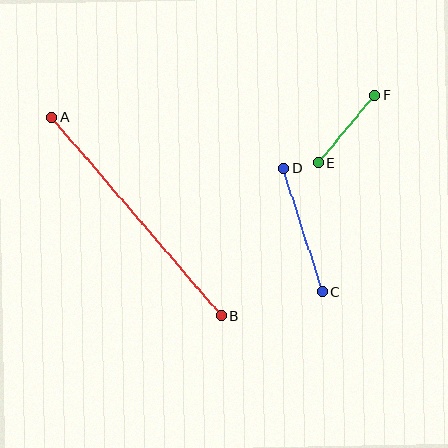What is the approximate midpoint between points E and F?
The midpoint is at approximately (346, 129) pixels.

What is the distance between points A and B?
The distance is approximately 260 pixels.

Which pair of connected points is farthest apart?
Points A and B are farthest apart.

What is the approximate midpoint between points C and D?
The midpoint is at approximately (303, 230) pixels.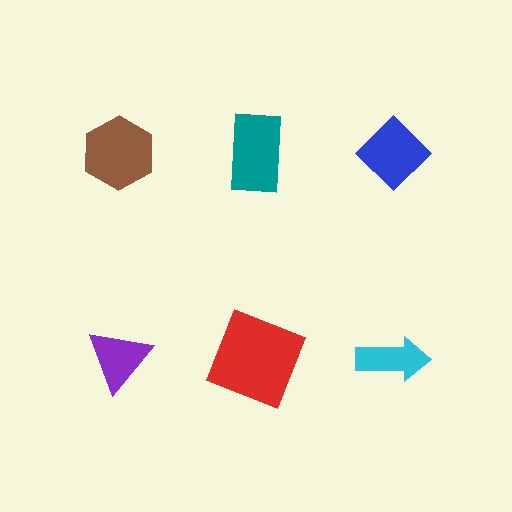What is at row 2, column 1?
A purple triangle.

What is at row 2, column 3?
A cyan arrow.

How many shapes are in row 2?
3 shapes.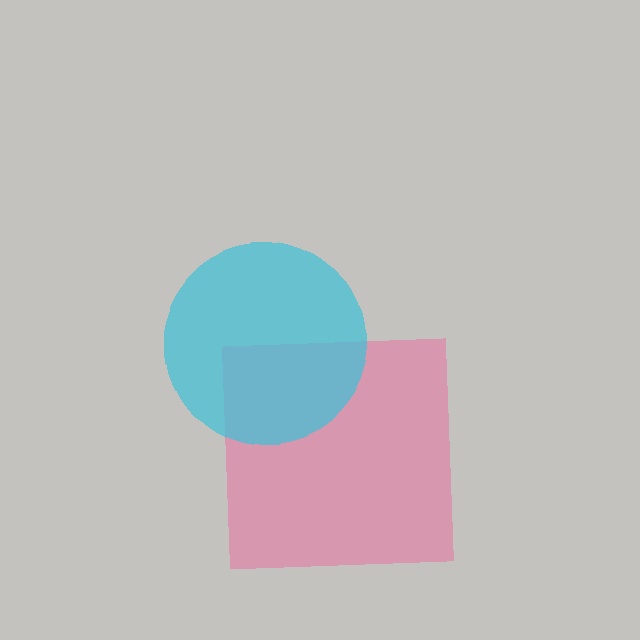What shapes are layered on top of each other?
The layered shapes are: a pink square, a cyan circle.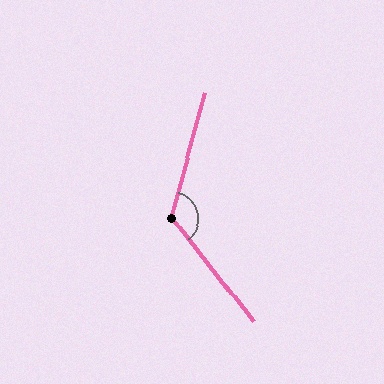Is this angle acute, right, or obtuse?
It is obtuse.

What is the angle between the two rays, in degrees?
Approximately 127 degrees.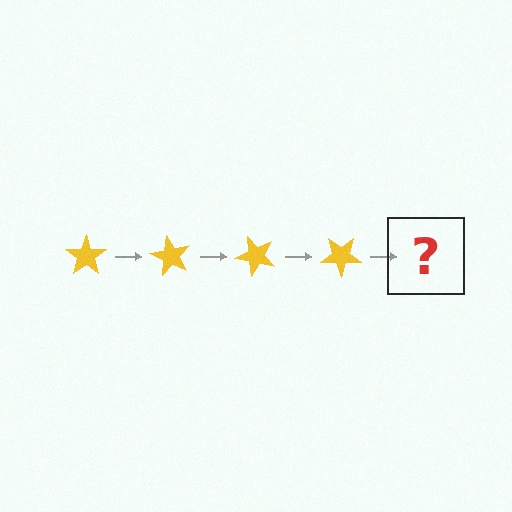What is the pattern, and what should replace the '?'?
The pattern is that the star rotates 60 degrees each step. The '?' should be a yellow star rotated 240 degrees.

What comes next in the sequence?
The next element should be a yellow star rotated 240 degrees.